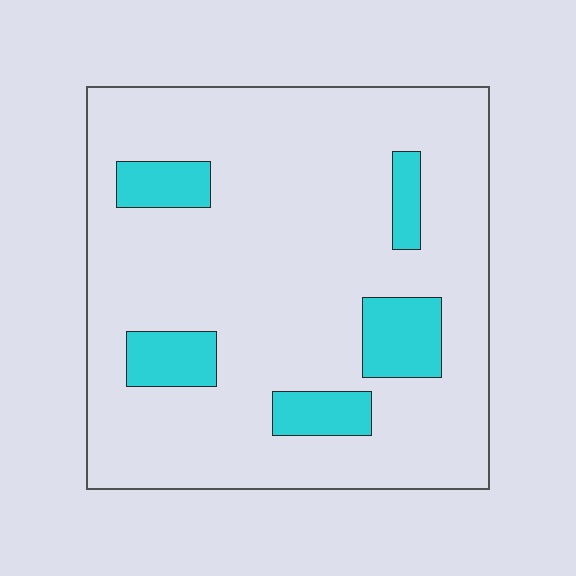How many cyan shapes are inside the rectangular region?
5.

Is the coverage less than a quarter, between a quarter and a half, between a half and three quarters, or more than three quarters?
Less than a quarter.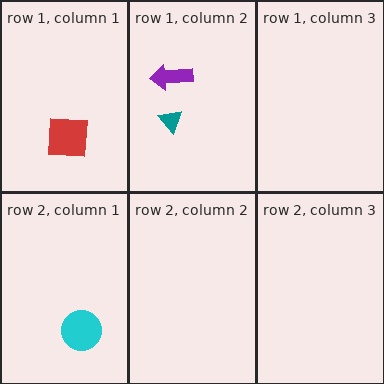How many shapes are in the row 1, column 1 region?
1.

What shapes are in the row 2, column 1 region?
The cyan circle.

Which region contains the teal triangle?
The row 1, column 2 region.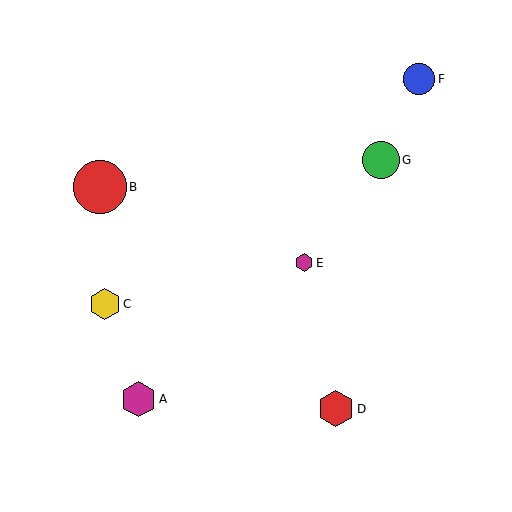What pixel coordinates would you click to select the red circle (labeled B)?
Click at (100, 187) to select the red circle B.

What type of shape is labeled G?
Shape G is a green circle.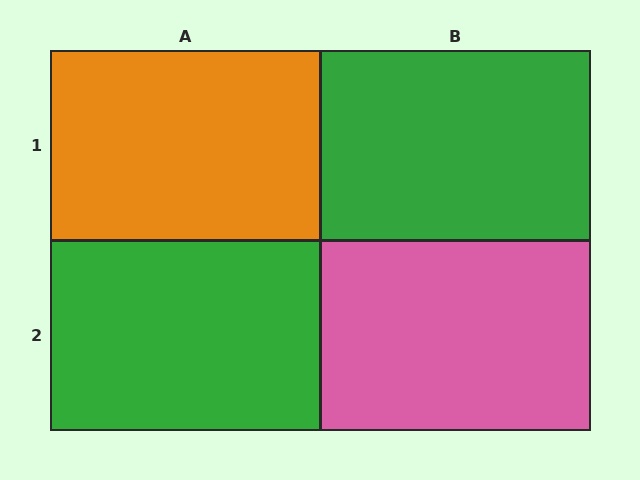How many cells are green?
2 cells are green.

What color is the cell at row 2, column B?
Pink.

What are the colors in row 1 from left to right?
Orange, green.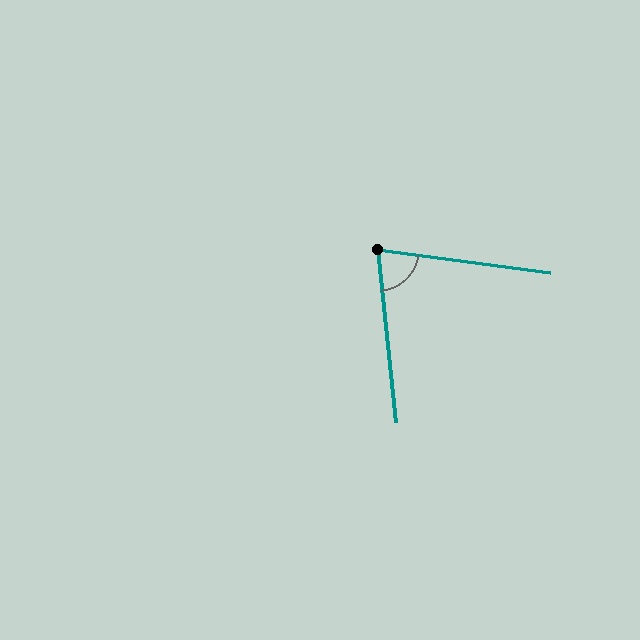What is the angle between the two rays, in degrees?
Approximately 76 degrees.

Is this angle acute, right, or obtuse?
It is acute.